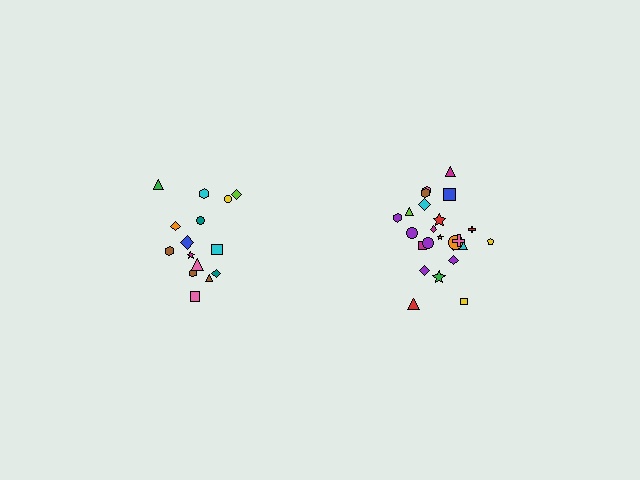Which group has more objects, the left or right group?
The right group.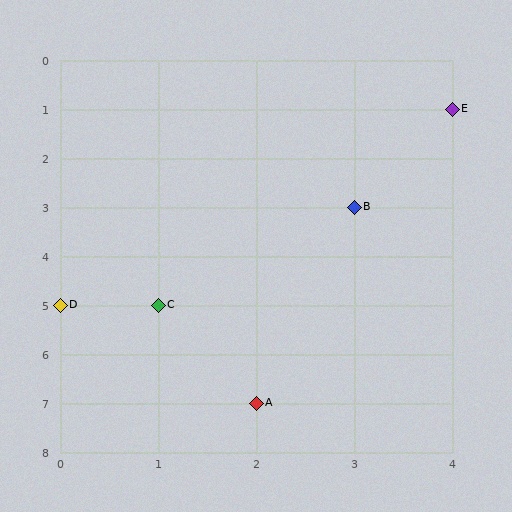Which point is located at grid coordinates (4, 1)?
Point E is at (4, 1).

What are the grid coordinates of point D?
Point D is at grid coordinates (0, 5).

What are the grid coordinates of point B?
Point B is at grid coordinates (3, 3).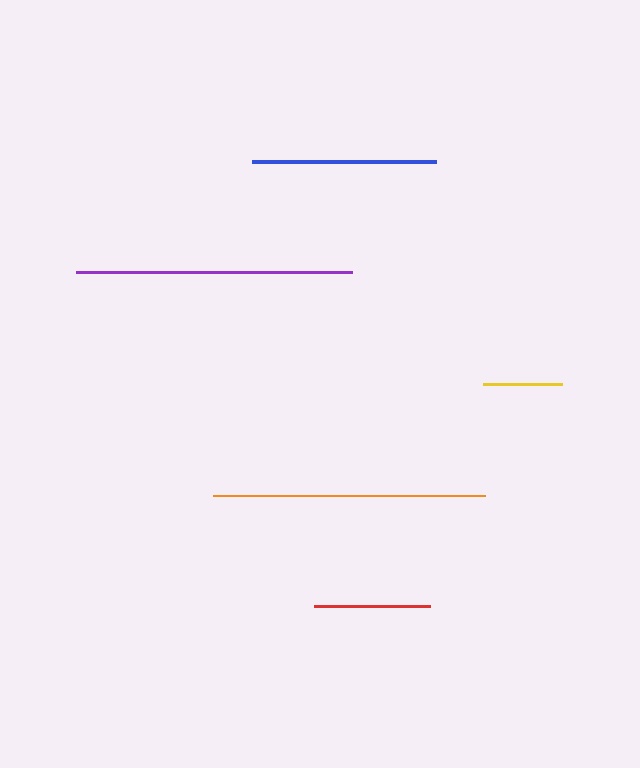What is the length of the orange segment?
The orange segment is approximately 272 pixels long.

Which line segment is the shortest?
The yellow line is the shortest at approximately 80 pixels.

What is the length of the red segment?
The red segment is approximately 116 pixels long.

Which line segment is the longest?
The purple line is the longest at approximately 276 pixels.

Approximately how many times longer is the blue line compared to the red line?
The blue line is approximately 1.6 times the length of the red line.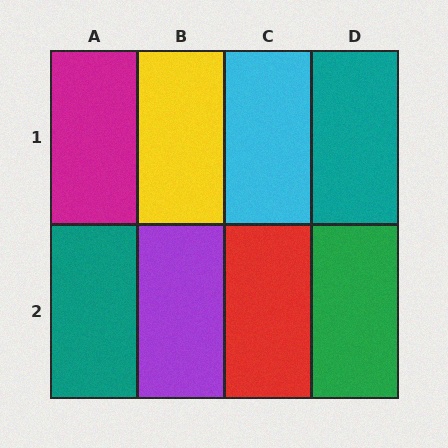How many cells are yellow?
1 cell is yellow.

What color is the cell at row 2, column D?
Green.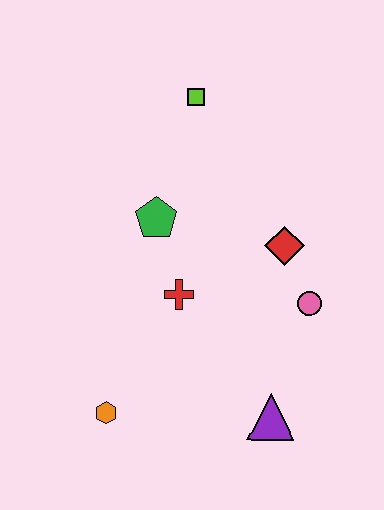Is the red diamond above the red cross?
Yes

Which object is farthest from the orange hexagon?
The lime square is farthest from the orange hexagon.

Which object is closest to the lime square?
The green pentagon is closest to the lime square.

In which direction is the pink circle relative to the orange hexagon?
The pink circle is to the right of the orange hexagon.